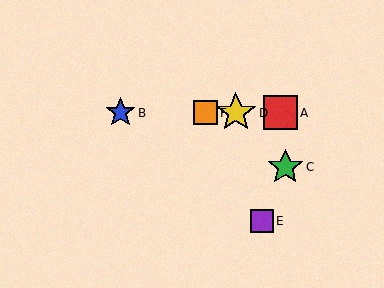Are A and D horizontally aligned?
Yes, both are at y≈113.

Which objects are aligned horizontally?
Objects A, B, D, F are aligned horizontally.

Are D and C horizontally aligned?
No, D is at y≈113 and C is at y≈167.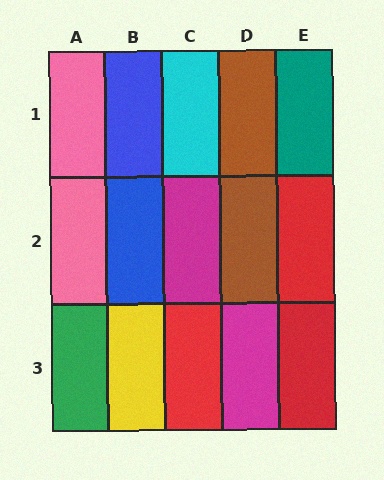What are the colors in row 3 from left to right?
Green, yellow, red, magenta, red.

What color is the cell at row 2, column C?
Magenta.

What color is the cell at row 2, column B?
Blue.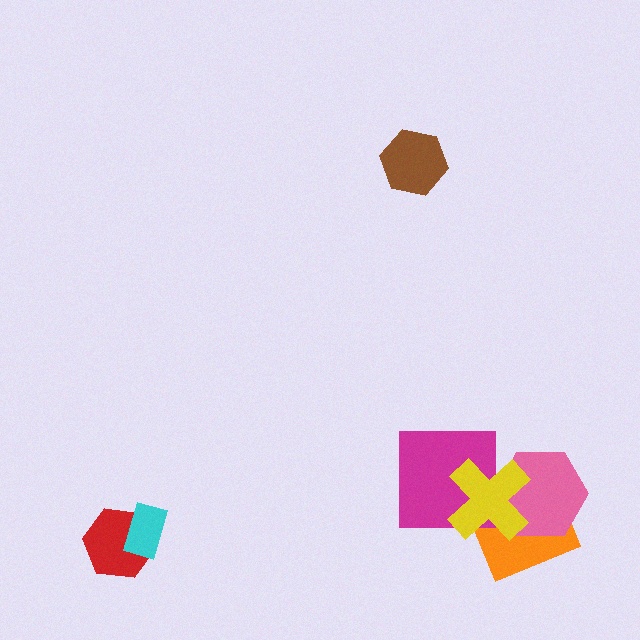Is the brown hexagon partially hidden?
No, no other shape covers it.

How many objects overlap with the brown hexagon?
0 objects overlap with the brown hexagon.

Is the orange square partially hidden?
Yes, it is partially covered by another shape.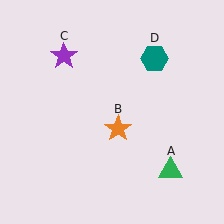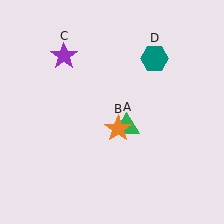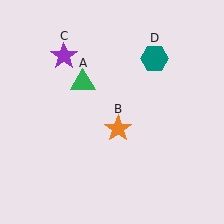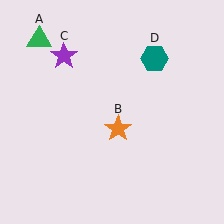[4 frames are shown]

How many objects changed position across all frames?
1 object changed position: green triangle (object A).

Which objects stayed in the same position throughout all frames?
Orange star (object B) and purple star (object C) and teal hexagon (object D) remained stationary.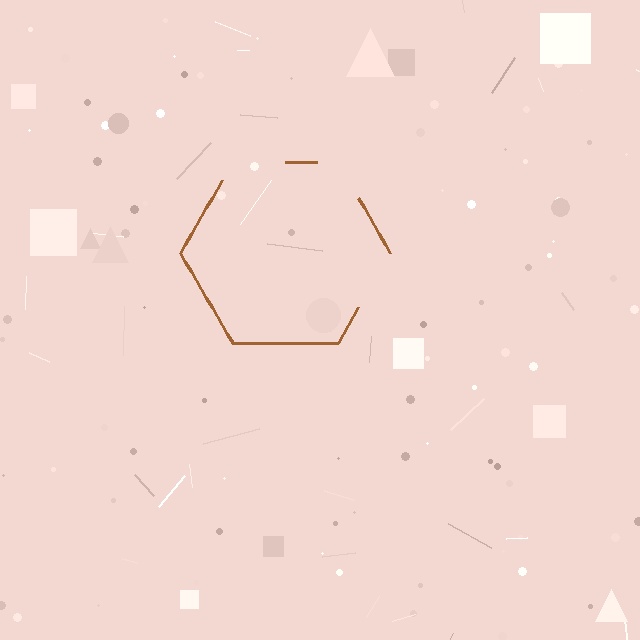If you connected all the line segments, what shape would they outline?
They would outline a hexagon.